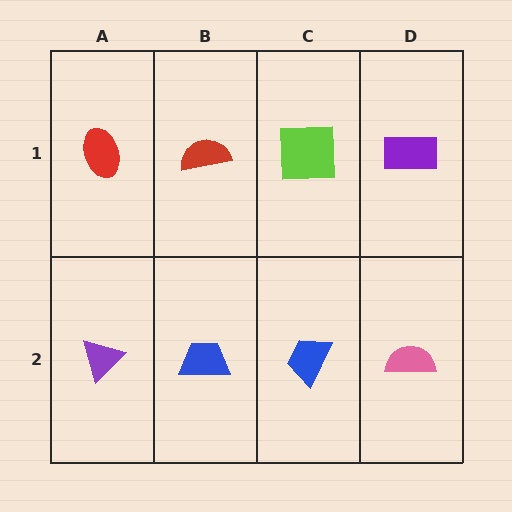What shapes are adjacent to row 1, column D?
A pink semicircle (row 2, column D), a lime square (row 1, column C).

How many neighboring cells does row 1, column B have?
3.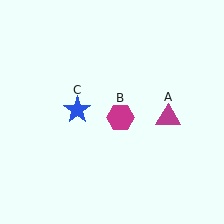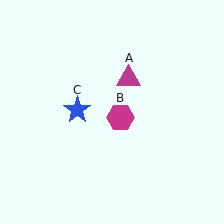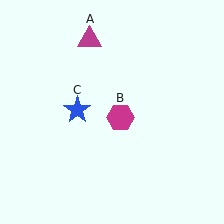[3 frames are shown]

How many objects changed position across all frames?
1 object changed position: magenta triangle (object A).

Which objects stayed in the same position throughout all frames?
Magenta hexagon (object B) and blue star (object C) remained stationary.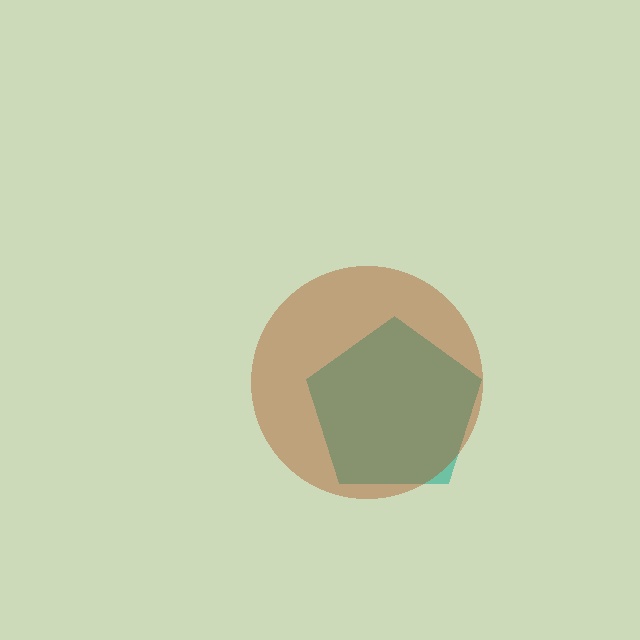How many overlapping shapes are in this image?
There are 2 overlapping shapes in the image.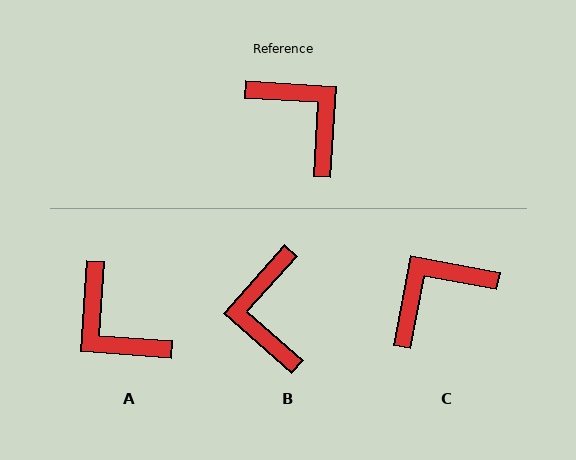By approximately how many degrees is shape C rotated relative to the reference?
Approximately 83 degrees counter-clockwise.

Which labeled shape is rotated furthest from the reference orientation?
A, about 179 degrees away.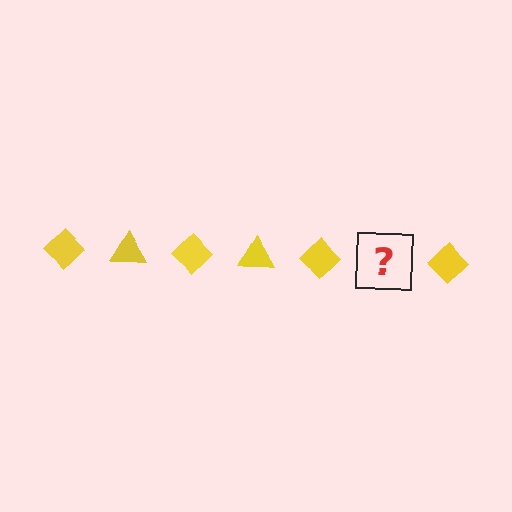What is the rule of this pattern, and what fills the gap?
The rule is that the pattern cycles through diamond, triangle shapes in yellow. The gap should be filled with a yellow triangle.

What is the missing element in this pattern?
The missing element is a yellow triangle.